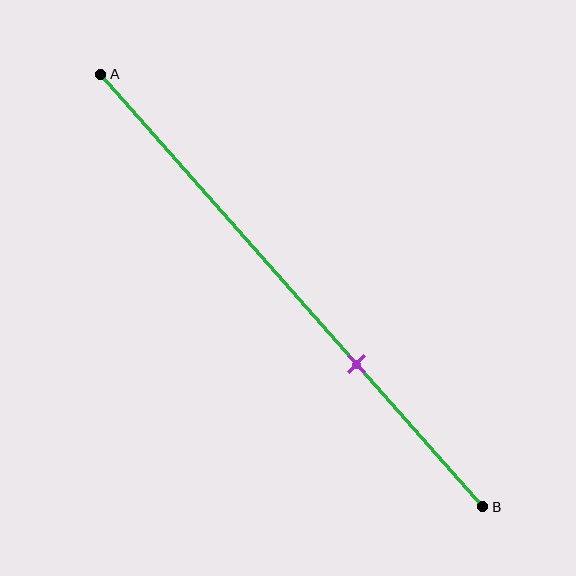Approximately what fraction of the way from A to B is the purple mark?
The purple mark is approximately 65% of the way from A to B.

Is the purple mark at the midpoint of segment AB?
No, the mark is at about 65% from A, not at the 50% midpoint.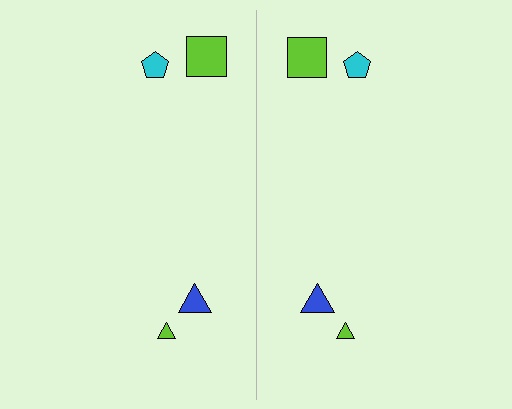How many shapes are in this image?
There are 8 shapes in this image.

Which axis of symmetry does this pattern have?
The pattern has a vertical axis of symmetry running through the center of the image.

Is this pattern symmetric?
Yes, this pattern has bilateral (reflection) symmetry.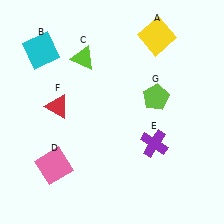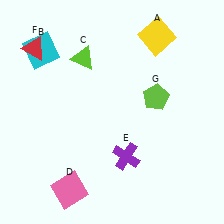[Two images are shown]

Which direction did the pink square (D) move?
The pink square (D) moved down.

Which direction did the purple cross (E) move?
The purple cross (E) moved left.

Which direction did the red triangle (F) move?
The red triangle (F) moved up.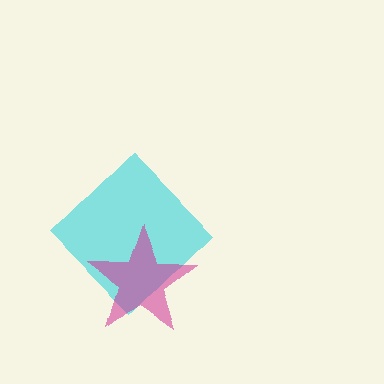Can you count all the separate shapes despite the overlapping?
Yes, there are 2 separate shapes.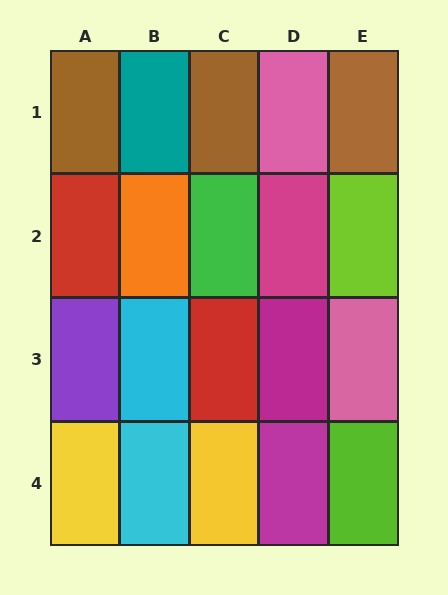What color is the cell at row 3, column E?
Pink.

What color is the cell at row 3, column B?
Cyan.